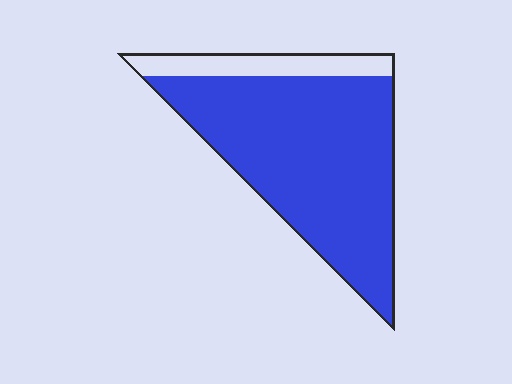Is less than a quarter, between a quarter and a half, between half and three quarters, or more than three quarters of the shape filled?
More than three quarters.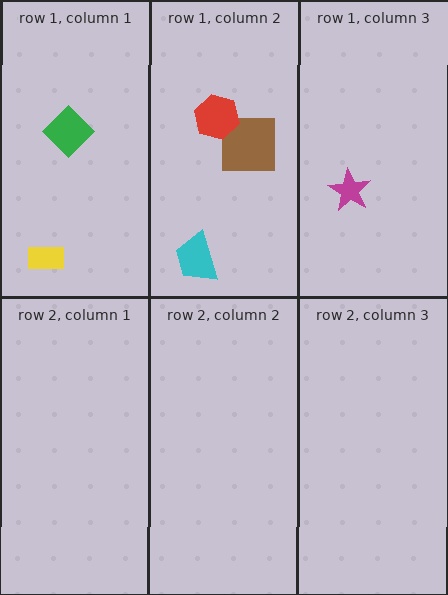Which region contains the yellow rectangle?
The row 1, column 1 region.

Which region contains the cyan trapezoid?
The row 1, column 2 region.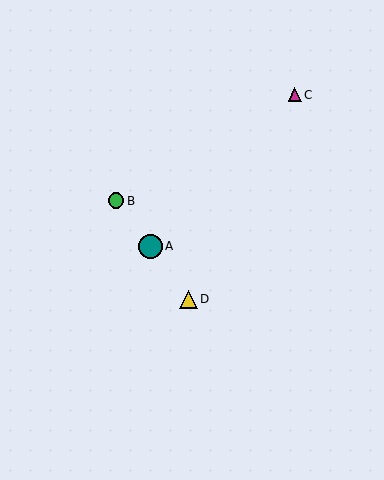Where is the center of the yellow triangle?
The center of the yellow triangle is at (188, 299).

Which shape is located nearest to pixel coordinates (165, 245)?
The teal circle (labeled A) at (150, 246) is nearest to that location.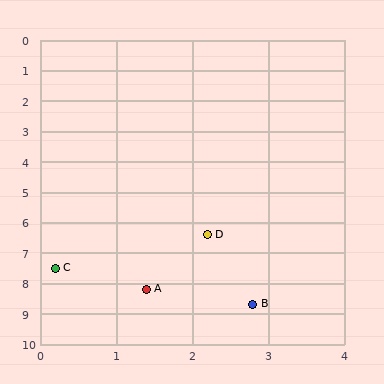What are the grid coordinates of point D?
Point D is at approximately (2.2, 6.4).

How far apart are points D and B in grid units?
Points D and B are about 2.4 grid units apart.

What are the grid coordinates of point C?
Point C is at approximately (0.2, 7.5).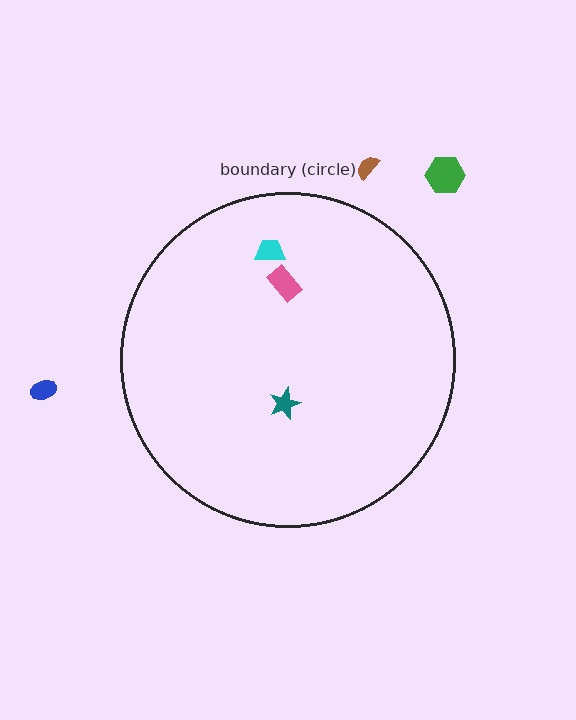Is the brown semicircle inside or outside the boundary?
Outside.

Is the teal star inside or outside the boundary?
Inside.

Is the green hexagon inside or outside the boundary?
Outside.